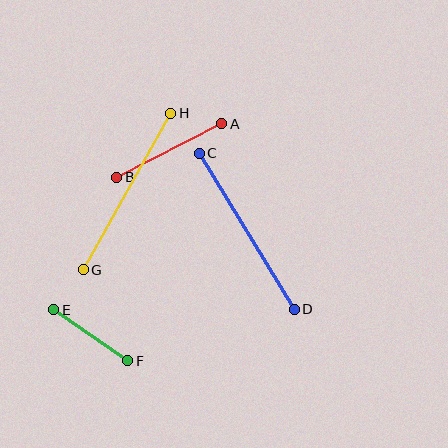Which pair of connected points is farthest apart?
Points C and D are farthest apart.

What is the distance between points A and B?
The distance is approximately 118 pixels.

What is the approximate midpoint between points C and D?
The midpoint is at approximately (247, 231) pixels.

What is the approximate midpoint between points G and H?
The midpoint is at approximately (127, 192) pixels.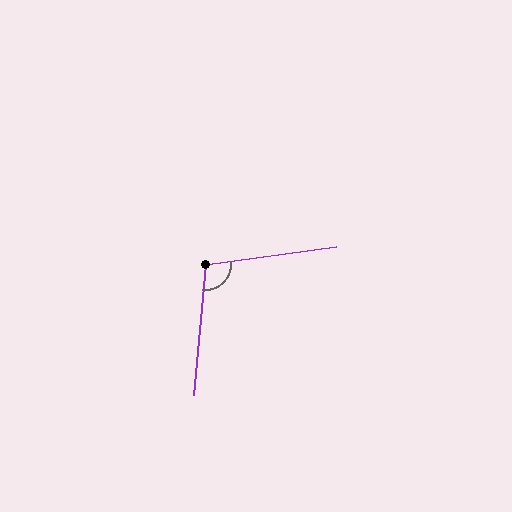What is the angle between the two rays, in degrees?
Approximately 103 degrees.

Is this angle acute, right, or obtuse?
It is obtuse.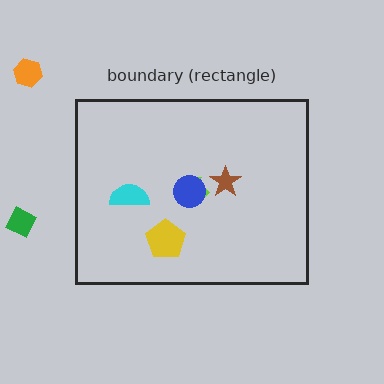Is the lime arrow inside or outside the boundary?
Inside.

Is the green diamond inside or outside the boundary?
Outside.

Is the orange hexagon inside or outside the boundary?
Outside.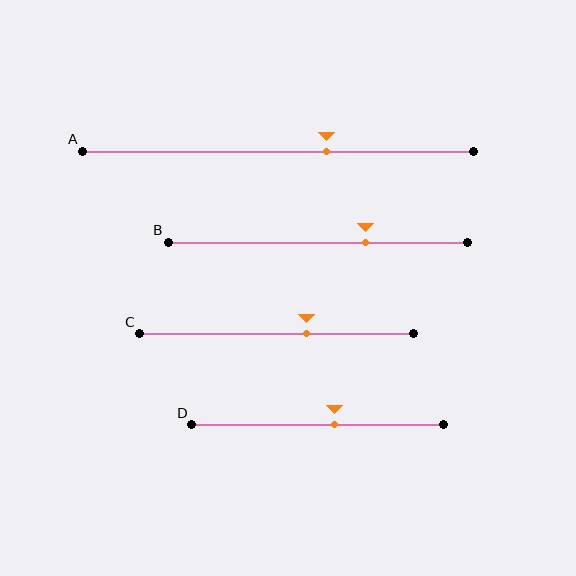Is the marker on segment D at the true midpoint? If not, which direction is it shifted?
No, the marker on segment D is shifted to the right by about 7% of the segment length.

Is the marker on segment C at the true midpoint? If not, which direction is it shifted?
No, the marker on segment C is shifted to the right by about 11% of the segment length.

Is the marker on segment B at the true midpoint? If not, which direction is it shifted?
No, the marker on segment B is shifted to the right by about 16% of the segment length.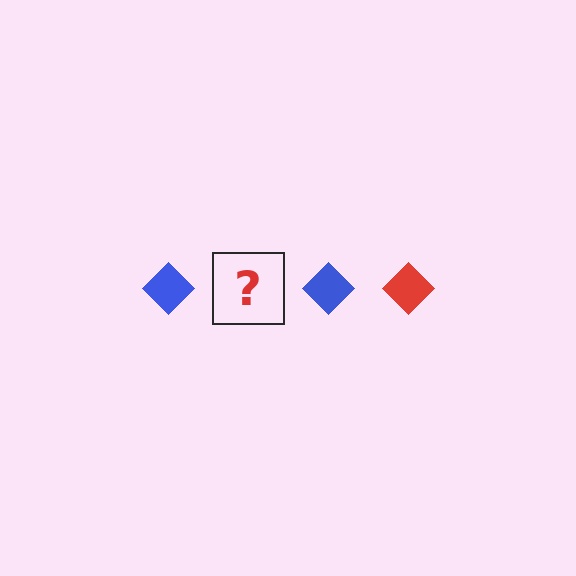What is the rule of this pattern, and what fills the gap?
The rule is that the pattern cycles through blue, red diamonds. The gap should be filled with a red diamond.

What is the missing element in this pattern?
The missing element is a red diamond.